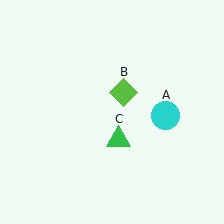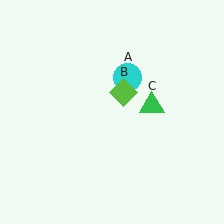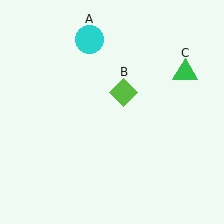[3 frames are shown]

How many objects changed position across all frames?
2 objects changed position: cyan circle (object A), green triangle (object C).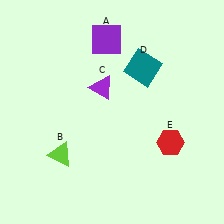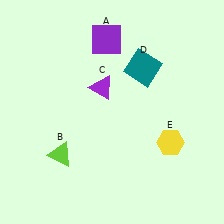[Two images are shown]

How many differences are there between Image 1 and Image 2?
There is 1 difference between the two images.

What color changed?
The hexagon (E) changed from red in Image 1 to yellow in Image 2.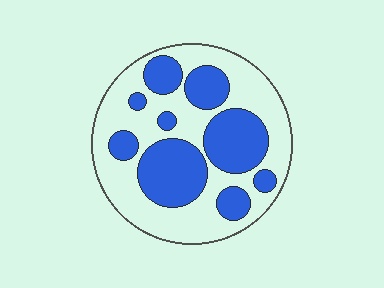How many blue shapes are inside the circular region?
9.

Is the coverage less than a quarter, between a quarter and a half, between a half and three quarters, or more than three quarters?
Between a quarter and a half.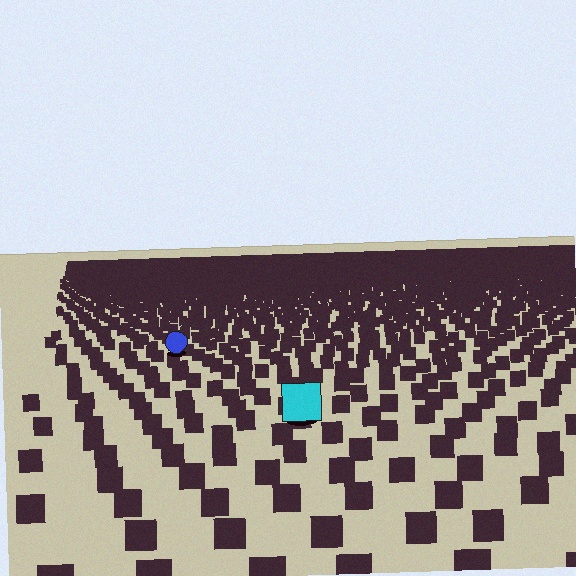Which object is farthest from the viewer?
The blue circle is farthest from the viewer. It appears smaller and the ground texture around it is denser.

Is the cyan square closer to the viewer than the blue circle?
Yes. The cyan square is closer — you can tell from the texture gradient: the ground texture is coarser near it.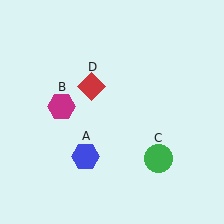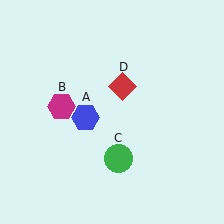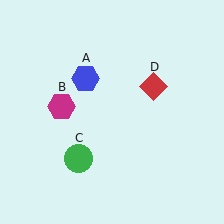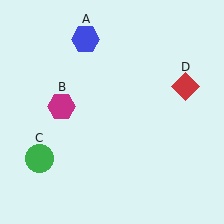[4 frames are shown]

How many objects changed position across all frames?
3 objects changed position: blue hexagon (object A), green circle (object C), red diamond (object D).